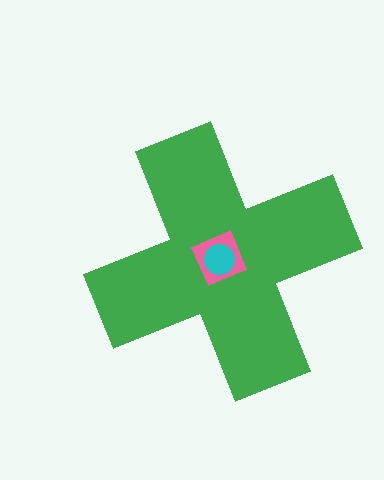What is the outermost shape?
The green cross.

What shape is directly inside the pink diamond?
The cyan circle.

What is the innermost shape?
The cyan circle.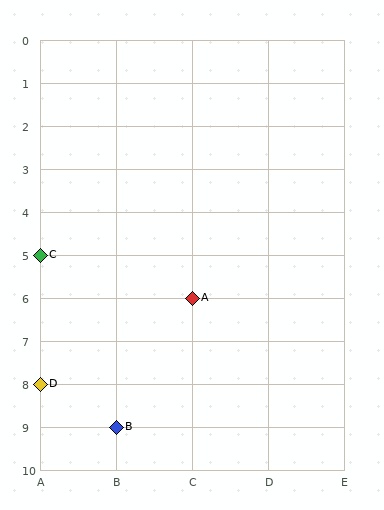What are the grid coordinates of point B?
Point B is at grid coordinates (B, 9).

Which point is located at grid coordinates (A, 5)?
Point C is at (A, 5).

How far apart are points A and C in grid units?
Points A and C are 2 columns and 1 row apart (about 2.2 grid units diagonally).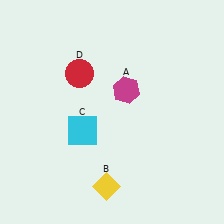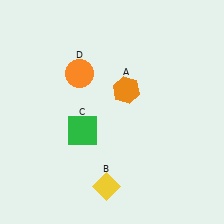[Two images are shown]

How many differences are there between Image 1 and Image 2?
There are 3 differences between the two images.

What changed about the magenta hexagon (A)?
In Image 1, A is magenta. In Image 2, it changed to orange.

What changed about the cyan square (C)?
In Image 1, C is cyan. In Image 2, it changed to green.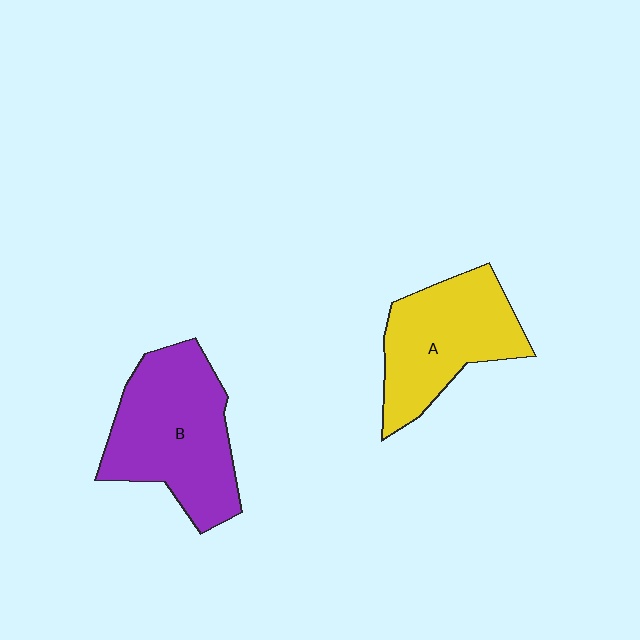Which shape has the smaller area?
Shape A (yellow).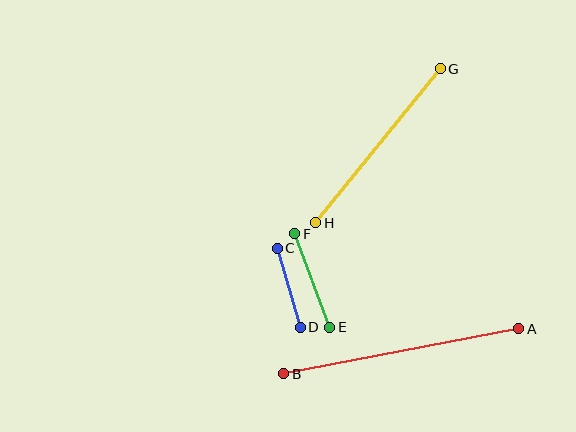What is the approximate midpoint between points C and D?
The midpoint is at approximately (289, 288) pixels.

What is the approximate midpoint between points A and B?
The midpoint is at approximately (401, 351) pixels.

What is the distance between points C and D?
The distance is approximately 82 pixels.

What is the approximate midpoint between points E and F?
The midpoint is at approximately (312, 281) pixels.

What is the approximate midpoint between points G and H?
The midpoint is at approximately (378, 146) pixels.